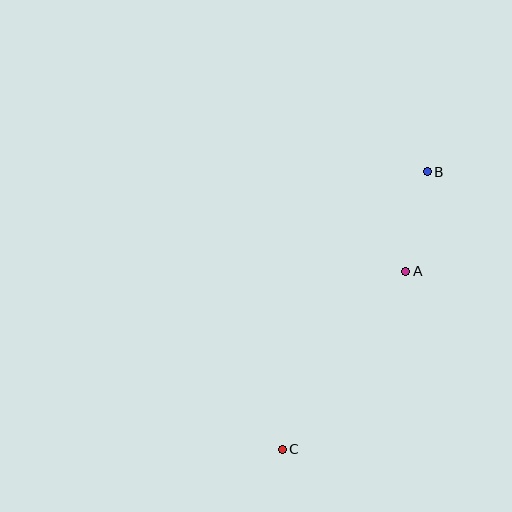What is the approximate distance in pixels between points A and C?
The distance between A and C is approximately 216 pixels.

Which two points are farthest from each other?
Points B and C are farthest from each other.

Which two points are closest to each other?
Points A and B are closest to each other.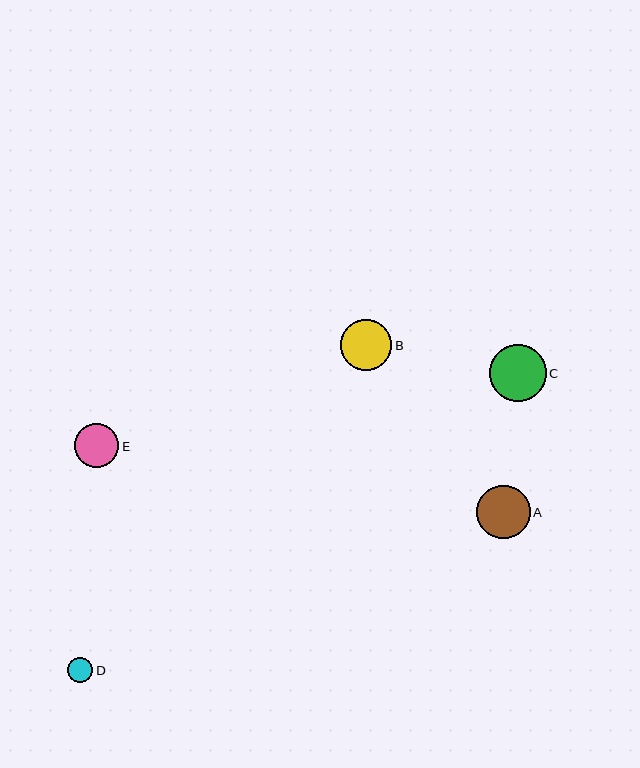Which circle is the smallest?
Circle D is the smallest with a size of approximately 25 pixels.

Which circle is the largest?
Circle C is the largest with a size of approximately 57 pixels.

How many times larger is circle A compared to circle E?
Circle A is approximately 1.2 times the size of circle E.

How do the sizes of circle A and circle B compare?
Circle A and circle B are approximately the same size.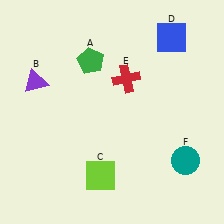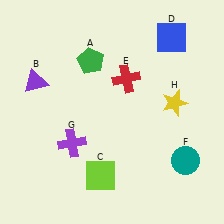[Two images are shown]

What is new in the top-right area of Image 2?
A yellow star (H) was added in the top-right area of Image 2.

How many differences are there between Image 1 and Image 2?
There are 2 differences between the two images.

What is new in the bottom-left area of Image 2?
A purple cross (G) was added in the bottom-left area of Image 2.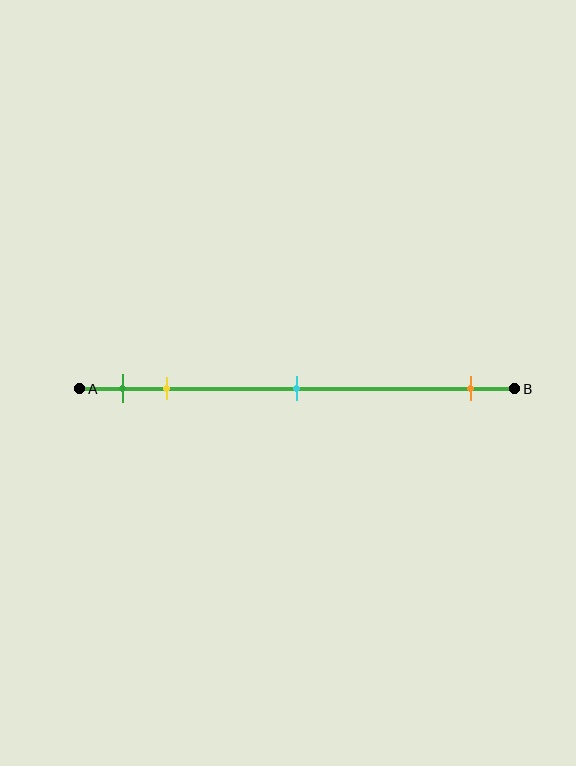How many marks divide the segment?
There are 4 marks dividing the segment.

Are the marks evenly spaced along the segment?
No, the marks are not evenly spaced.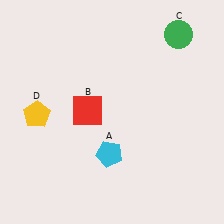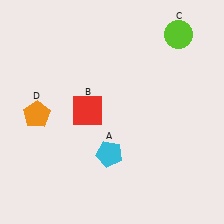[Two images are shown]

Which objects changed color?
C changed from green to lime. D changed from yellow to orange.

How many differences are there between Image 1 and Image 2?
There are 2 differences between the two images.